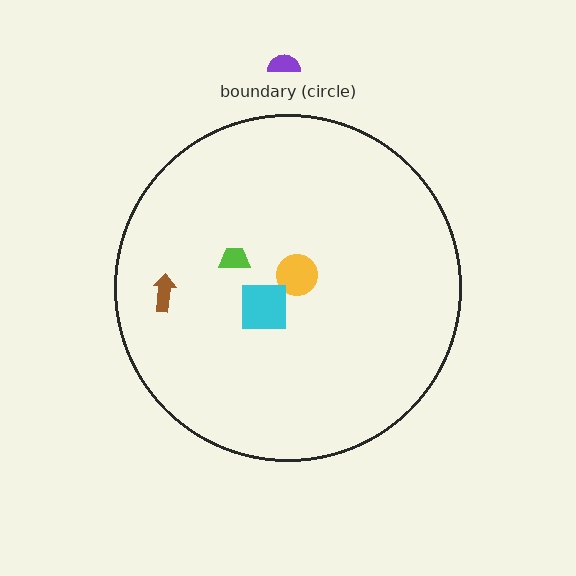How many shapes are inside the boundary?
4 inside, 1 outside.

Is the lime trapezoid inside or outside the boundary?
Inside.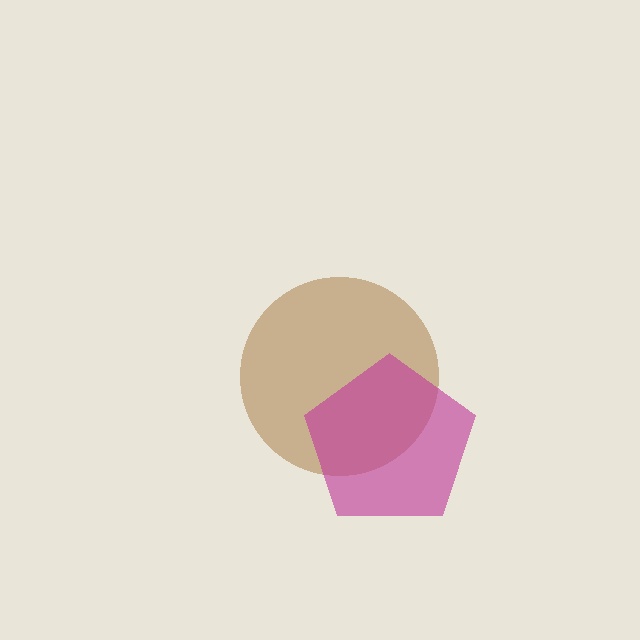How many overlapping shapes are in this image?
There are 2 overlapping shapes in the image.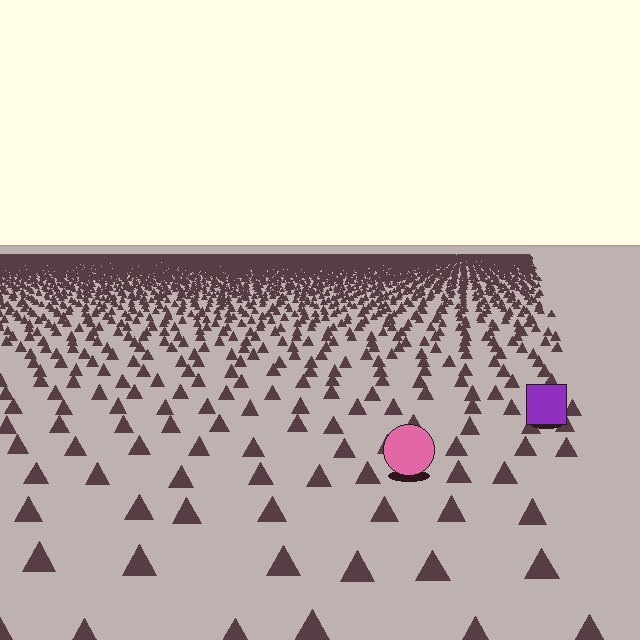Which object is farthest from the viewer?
The purple square is farthest from the viewer. It appears smaller and the ground texture around it is denser.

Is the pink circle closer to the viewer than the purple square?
Yes. The pink circle is closer — you can tell from the texture gradient: the ground texture is coarser near it.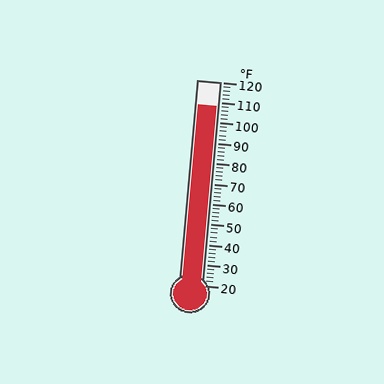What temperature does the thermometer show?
The thermometer shows approximately 108°F.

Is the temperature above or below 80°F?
The temperature is above 80°F.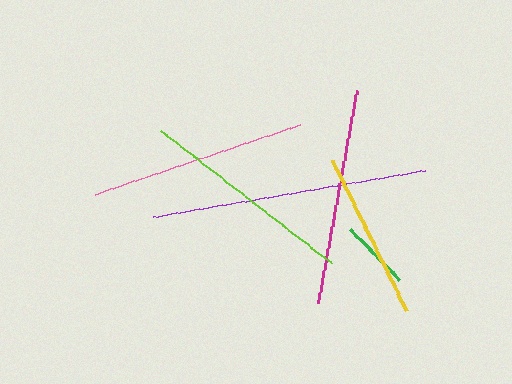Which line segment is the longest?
The purple line is the longest at approximately 277 pixels.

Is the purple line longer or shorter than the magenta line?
The purple line is longer than the magenta line.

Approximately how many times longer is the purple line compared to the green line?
The purple line is approximately 3.9 times the length of the green line.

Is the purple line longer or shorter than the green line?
The purple line is longer than the green line.